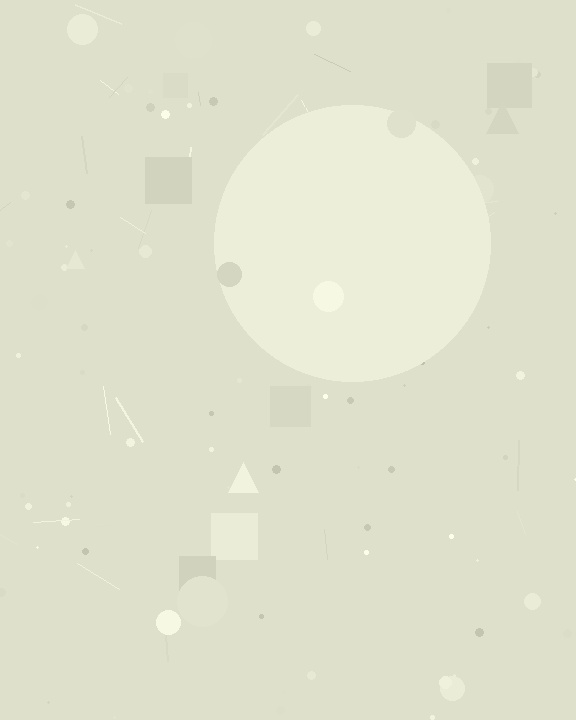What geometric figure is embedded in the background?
A circle is embedded in the background.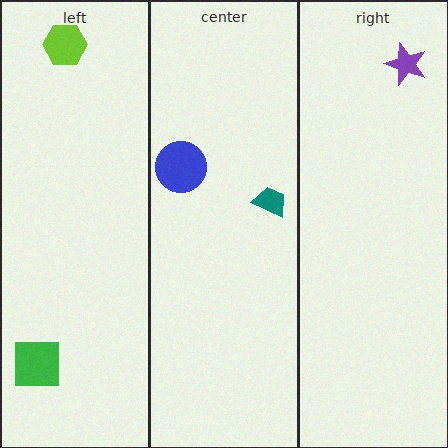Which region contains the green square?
The left region.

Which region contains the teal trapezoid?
The center region.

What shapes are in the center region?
The blue circle, the teal trapezoid.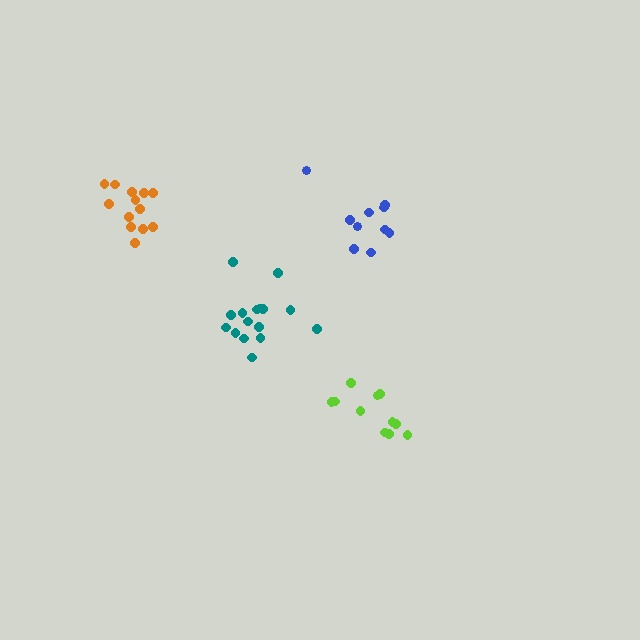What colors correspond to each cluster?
The clusters are colored: teal, lime, orange, blue.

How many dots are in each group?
Group 1: 16 dots, Group 2: 11 dots, Group 3: 13 dots, Group 4: 10 dots (50 total).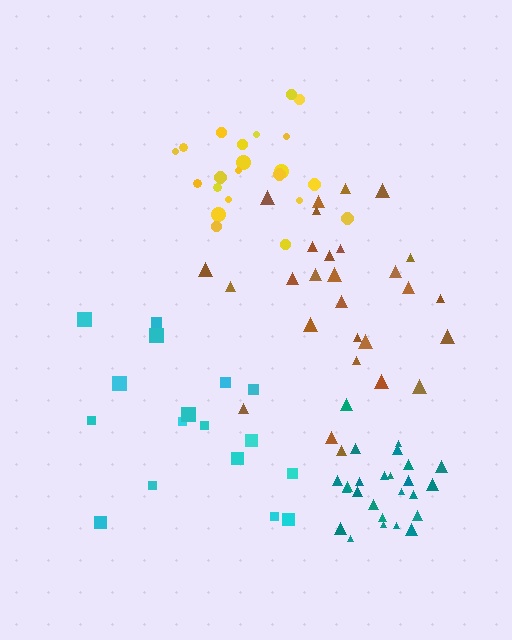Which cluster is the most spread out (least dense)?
Cyan.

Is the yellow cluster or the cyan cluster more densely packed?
Yellow.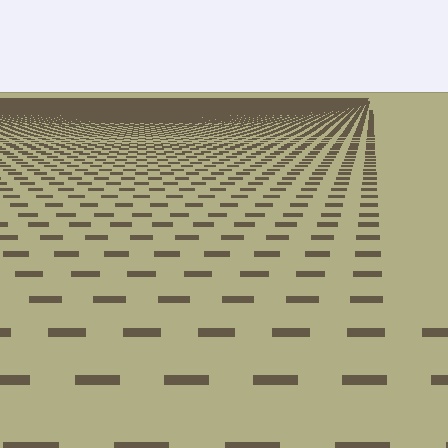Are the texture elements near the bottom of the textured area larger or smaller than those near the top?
Larger. Near the bottom, elements are closer to the viewer and appear at a bigger on-screen size.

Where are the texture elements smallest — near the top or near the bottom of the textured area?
Near the top.